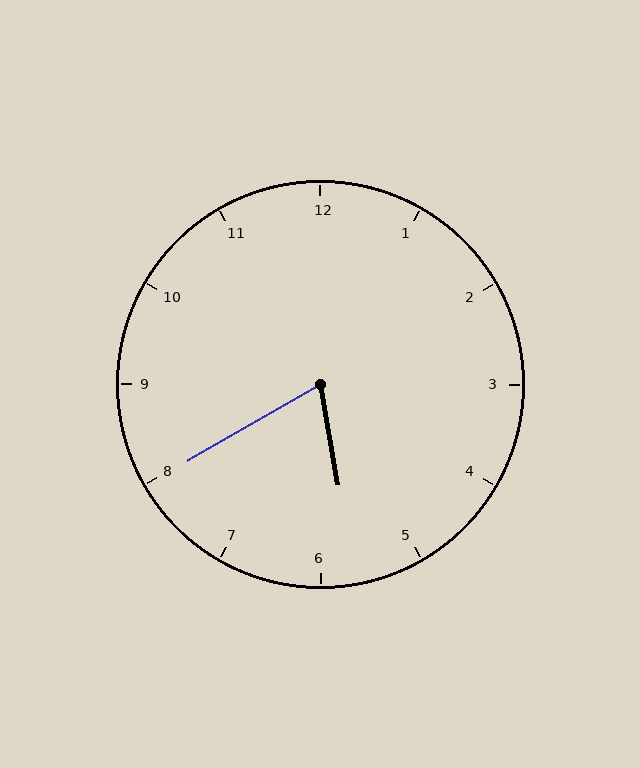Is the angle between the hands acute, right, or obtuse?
It is acute.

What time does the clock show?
5:40.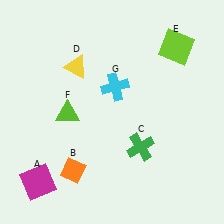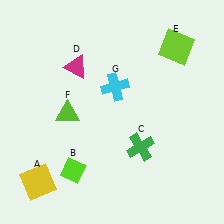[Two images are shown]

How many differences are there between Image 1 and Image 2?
There are 3 differences between the two images.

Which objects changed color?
A changed from magenta to yellow. B changed from orange to lime. D changed from yellow to magenta.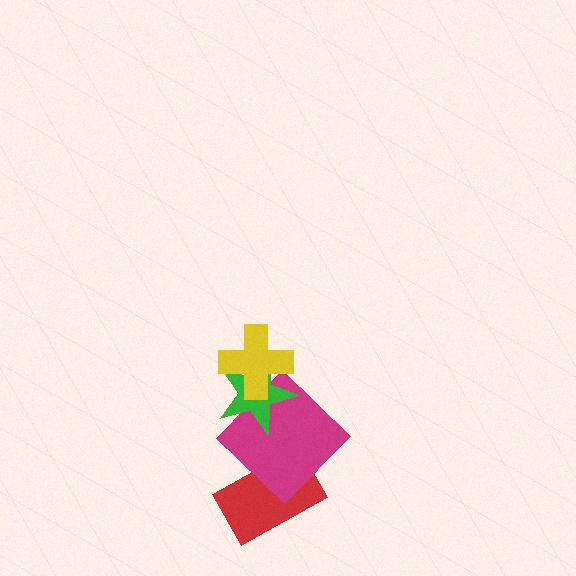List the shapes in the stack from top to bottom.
From top to bottom: the yellow cross, the green star, the magenta diamond, the red rectangle.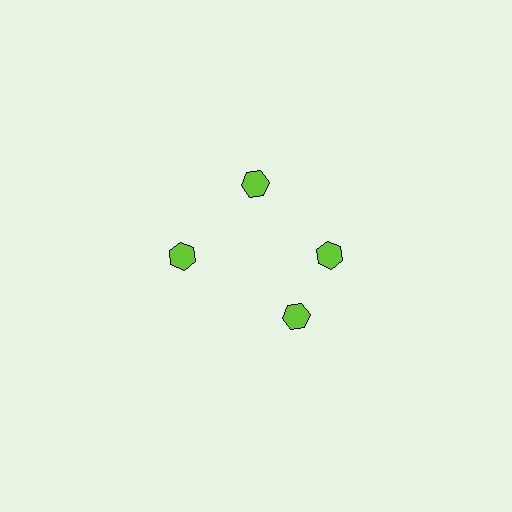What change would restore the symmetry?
The symmetry would be restored by rotating it back into even spacing with its neighbors so that all 4 hexagons sit at equal angles and equal distance from the center.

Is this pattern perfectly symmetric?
No. The 4 lime hexagons are arranged in a ring, but one element near the 6 o'clock position is rotated out of alignment along the ring, breaking the 4-fold rotational symmetry.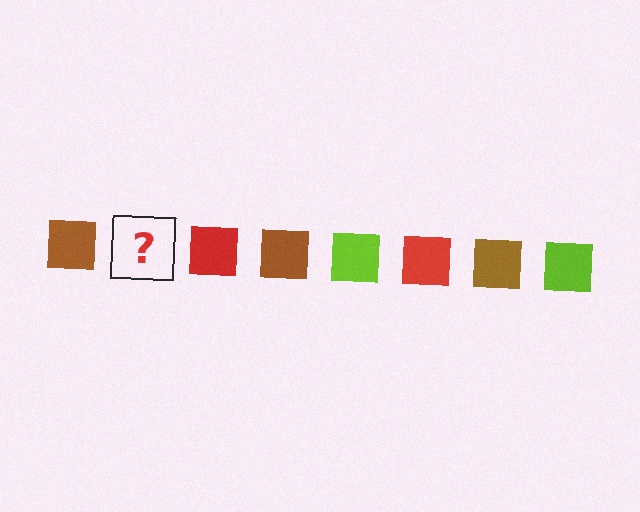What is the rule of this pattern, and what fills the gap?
The rule is that the pattern cycles through brown, lime, red squares. The gap should be filled with a lime square.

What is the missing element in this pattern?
The missing element is a lime square.